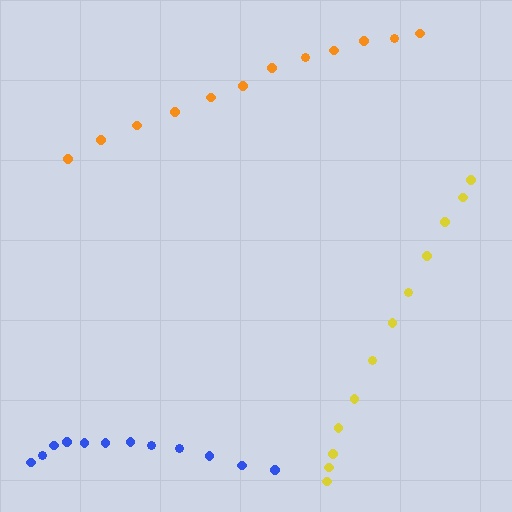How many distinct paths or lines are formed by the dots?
There are 3 distinct paths.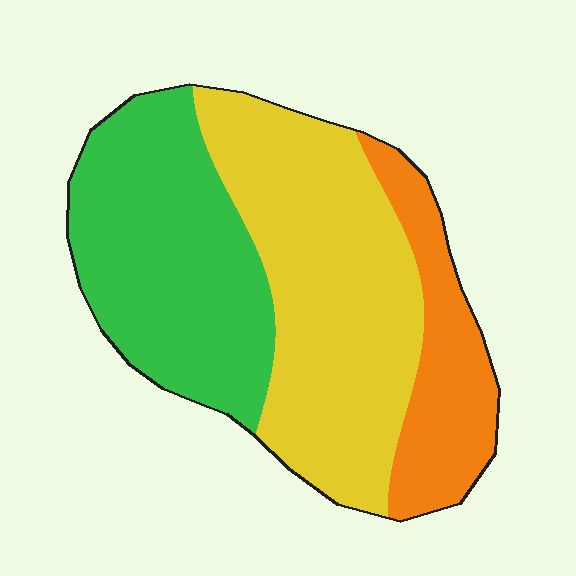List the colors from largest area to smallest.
From largest to smallest: yellow, green, orange.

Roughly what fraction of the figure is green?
Green takes up about three eighths (3/8) of the figure.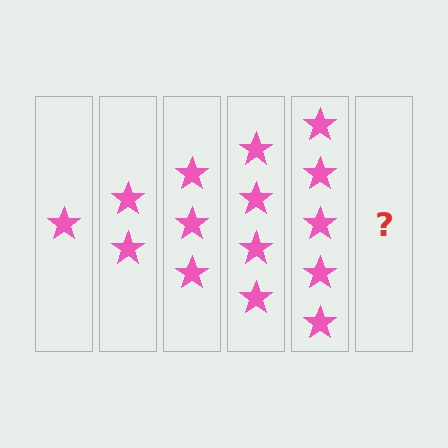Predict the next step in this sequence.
The next step is 6 stars.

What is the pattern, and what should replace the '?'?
The pattern is that each step adds one more star. The '?' should be 6 stars.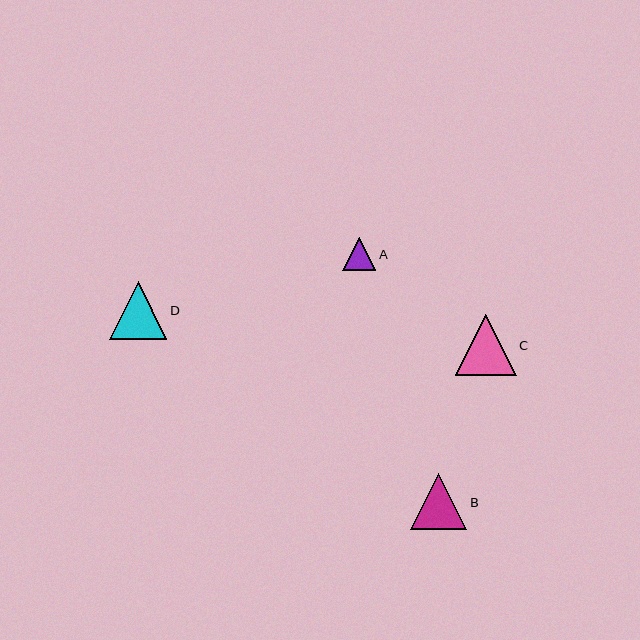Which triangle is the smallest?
Triangle A is the smallest with a size of approximately 33 pixels.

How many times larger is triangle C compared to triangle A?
Triangle C is approximately 1.8 times the size of triangle A.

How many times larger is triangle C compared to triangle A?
Triangle C is approximately 1.8 times the size of triangle A.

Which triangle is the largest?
Triangle C is the largest with a size of approximately 61 pixels.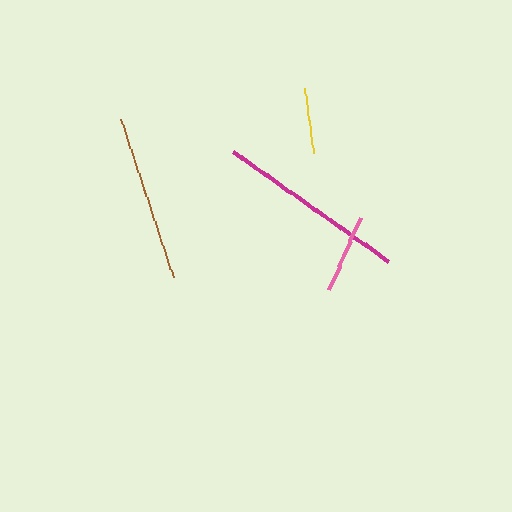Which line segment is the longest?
The magenta line is the longest at approximately 190 pixels.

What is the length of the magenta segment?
The magenta segment is approximately 190 pixels long.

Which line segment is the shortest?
The yellow line is the shortest at approximately 66 pixels.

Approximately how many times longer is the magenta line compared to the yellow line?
The magenta line is approximately 2.9 times the length of the yellow line.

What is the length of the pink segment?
The pink segment is approximately 79 pixels long.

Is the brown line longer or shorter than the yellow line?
The brown line is longer than the yellow line.